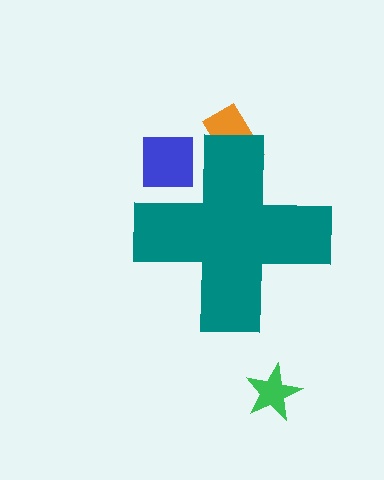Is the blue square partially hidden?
Yes, the blue square is partially hidden behind the teal cross.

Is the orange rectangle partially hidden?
Yes, the orange rectangle is partially hidden behind the teal cross.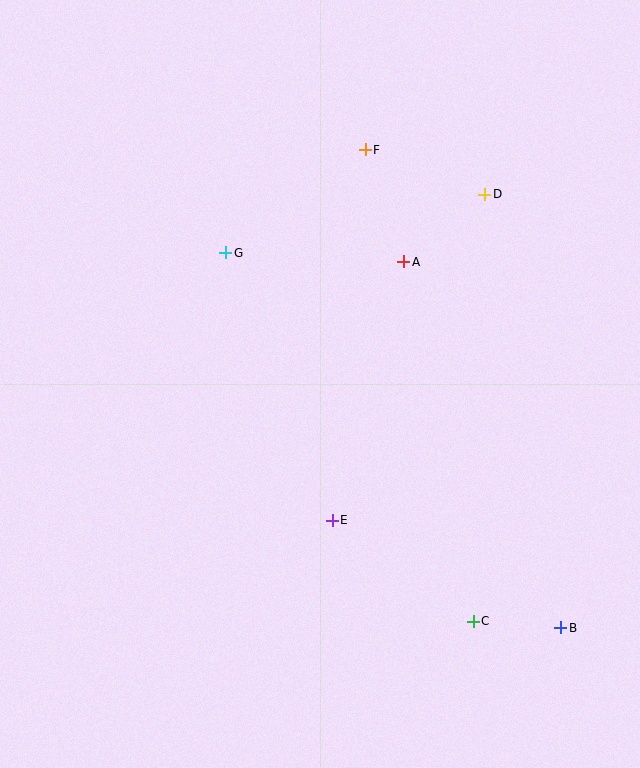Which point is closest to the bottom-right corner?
Point B is closest to the bottom-right corner.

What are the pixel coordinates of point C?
Point C is at (473, 621).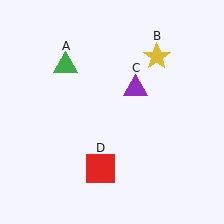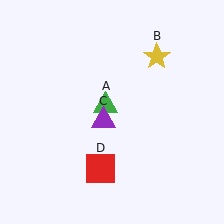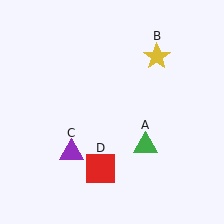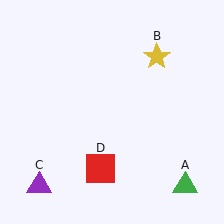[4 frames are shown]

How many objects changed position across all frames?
2 objects changed position: green triangle (object A), purple triangle (object C).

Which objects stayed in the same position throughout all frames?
Yellow star (object B) and red square (object D) remained stationary.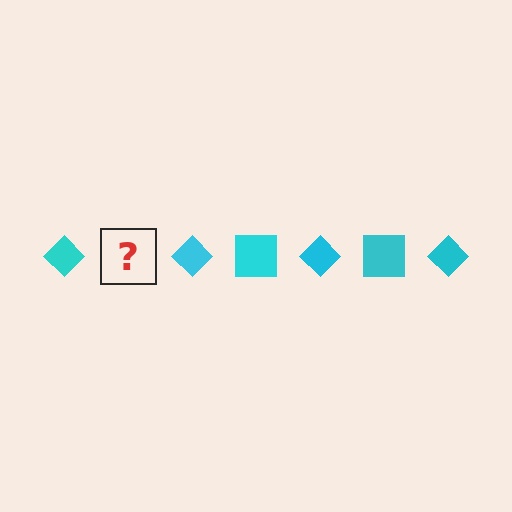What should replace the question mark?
The question mark should be replaced with a cyan square.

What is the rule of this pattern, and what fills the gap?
The rule is that the pattern cycles through diamond, square shapes in cyan. The gap should be filled with a cyan square.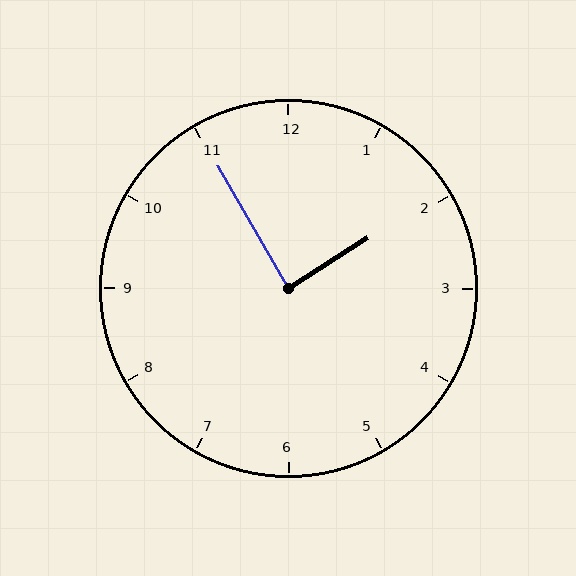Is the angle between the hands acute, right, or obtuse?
It is right.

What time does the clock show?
1:55.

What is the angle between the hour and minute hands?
Approximately 88 degrees.